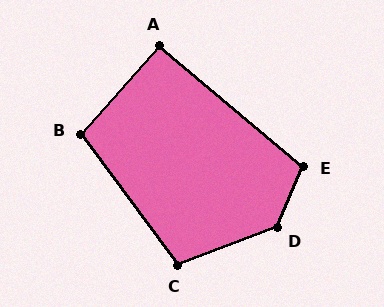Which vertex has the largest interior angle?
D, at approximately 134 degrees.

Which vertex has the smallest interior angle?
A, at approximately 92 degrees.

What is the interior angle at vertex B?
Approximately 102 degrees (obtuse).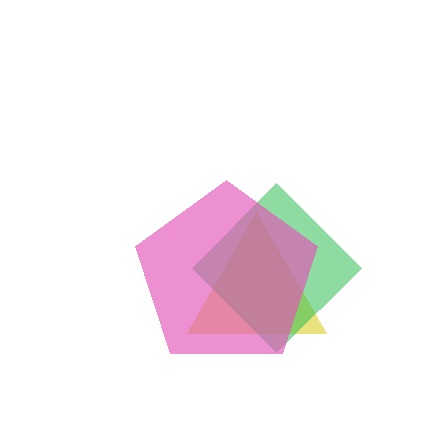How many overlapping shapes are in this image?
There are 3 overlapping shapes in the image.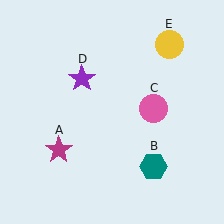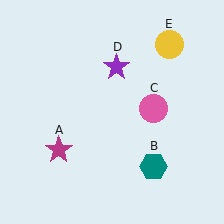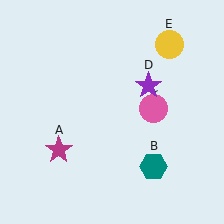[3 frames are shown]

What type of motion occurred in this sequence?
The purple star (object D) rotated clockwise around the center of the scene.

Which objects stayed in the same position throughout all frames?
Magenta star (object A) and teal hexagon (object B) and pink circle (object C) and yellow circle (object E) remained stationary.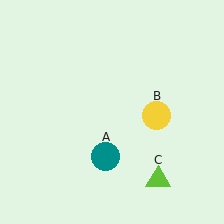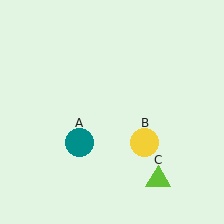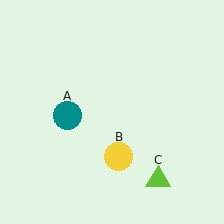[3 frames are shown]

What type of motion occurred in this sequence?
The teal circle (object A), yellow circle (object B) rotated clockwise around the center of the scene.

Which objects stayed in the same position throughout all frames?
Lime triangle (object C) remained stationary.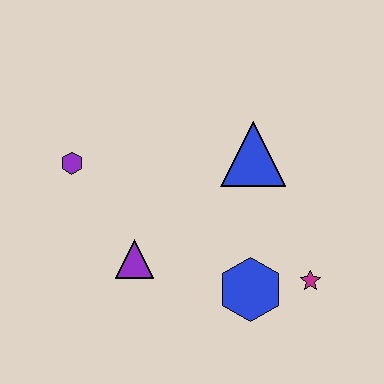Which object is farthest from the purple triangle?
The magenta star is farthest from the purple triangle.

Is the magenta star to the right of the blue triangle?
Yes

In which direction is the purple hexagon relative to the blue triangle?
The purple hexagon is to the left of the blue triangle.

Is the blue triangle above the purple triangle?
Yes